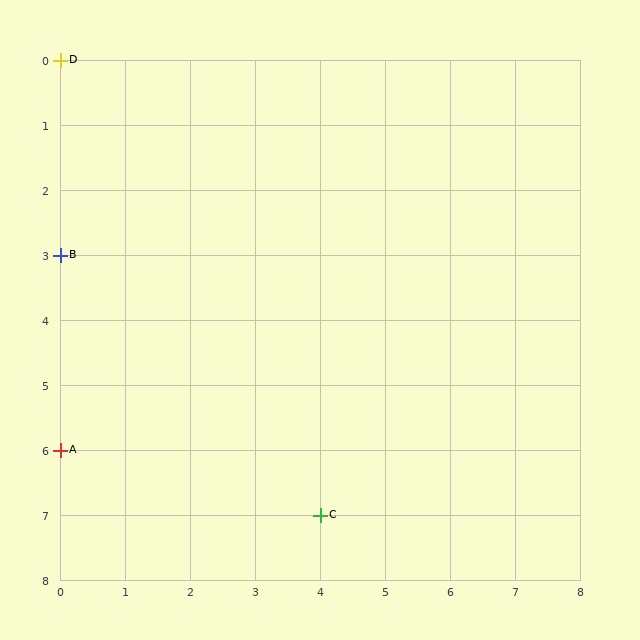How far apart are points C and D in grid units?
Points C and D are 4 columns and 7 rows apart (about 8.1 grid units diagonally).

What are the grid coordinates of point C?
Point C is at grid coordinates (4, 7).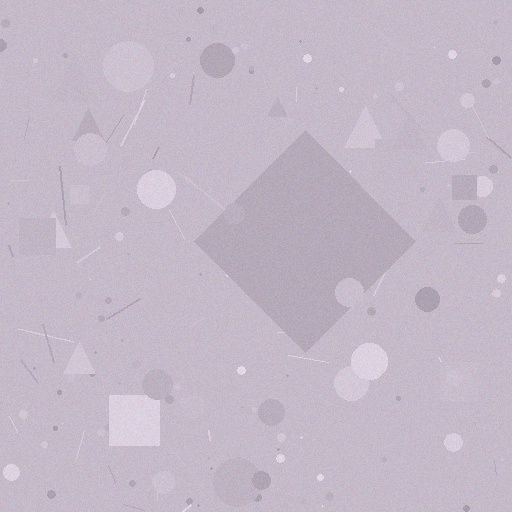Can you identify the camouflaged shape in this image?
The camouflaged shape is a diamond.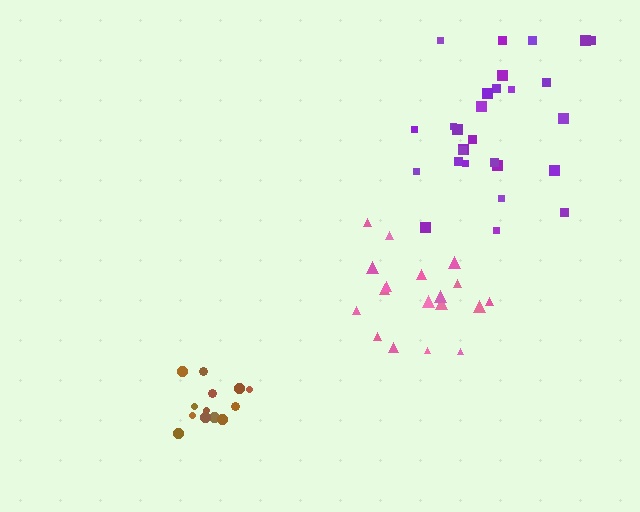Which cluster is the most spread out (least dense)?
Purple.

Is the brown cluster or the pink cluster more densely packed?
Brown.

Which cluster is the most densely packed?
Brown.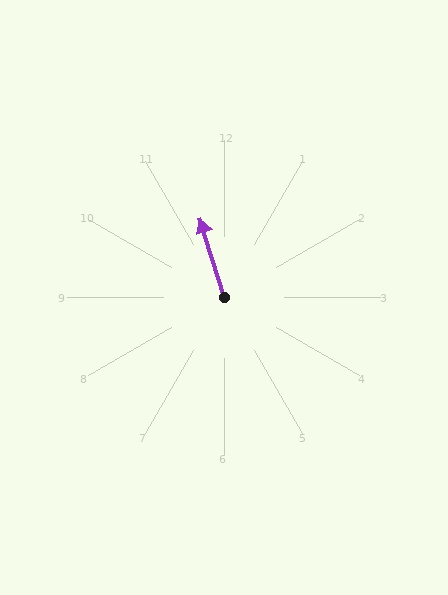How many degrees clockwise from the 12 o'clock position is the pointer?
Approximately 343 degrees.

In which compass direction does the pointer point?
North.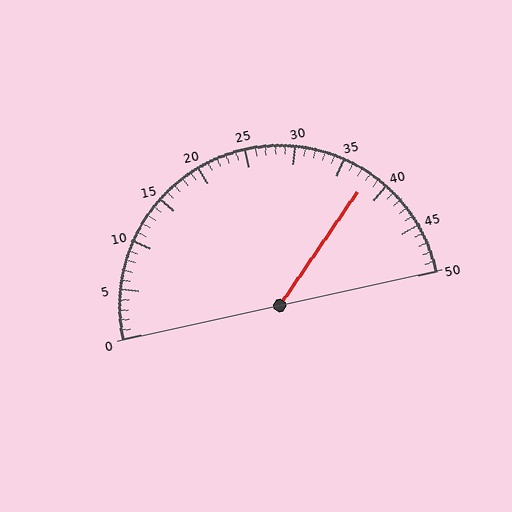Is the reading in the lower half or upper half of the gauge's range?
The reading is in the upper half of the range (0 to 50).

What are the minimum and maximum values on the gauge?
The gauge ranges from 0 to 50.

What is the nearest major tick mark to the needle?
The nearest major tick mark is 40.